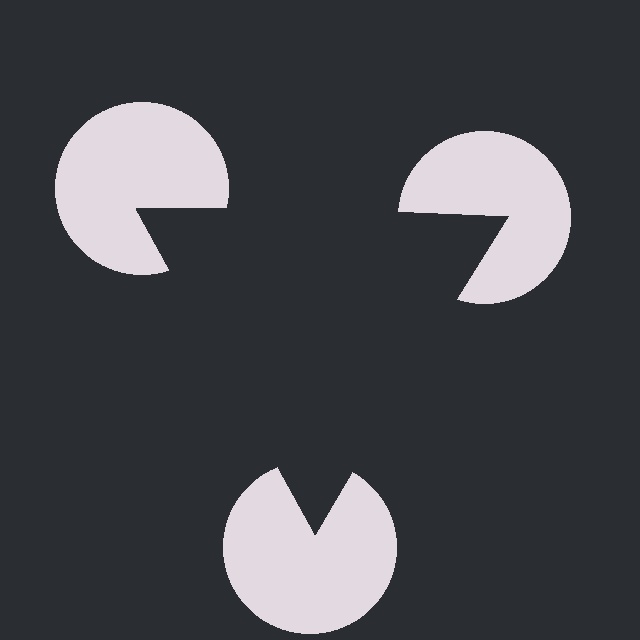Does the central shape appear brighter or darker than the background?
It typically appears slightly darker than the background, even though no actual brightness change is drawn.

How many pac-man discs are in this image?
There are 3 — one at each vertex of the illusory triangle.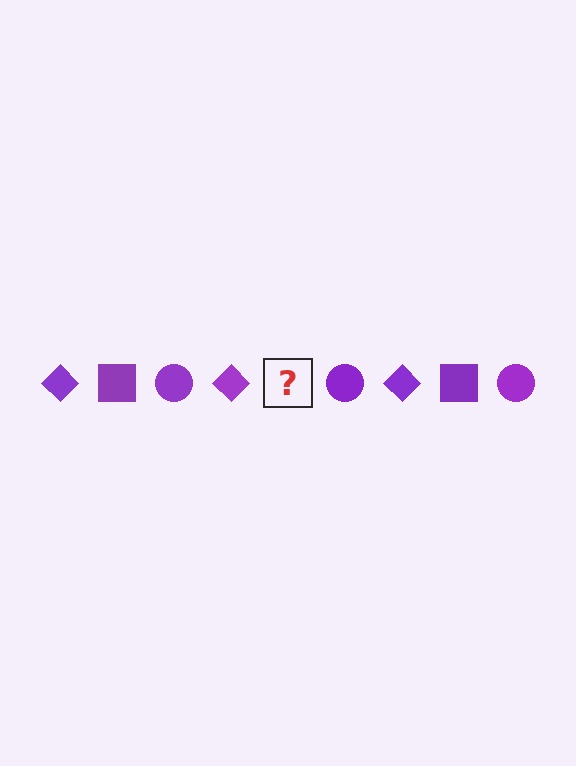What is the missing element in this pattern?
The missing element is a purple square.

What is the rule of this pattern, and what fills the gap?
The rule is that the pattern cycles through diamond, square, circle shapes in purple. The gap should be filled with a purple square.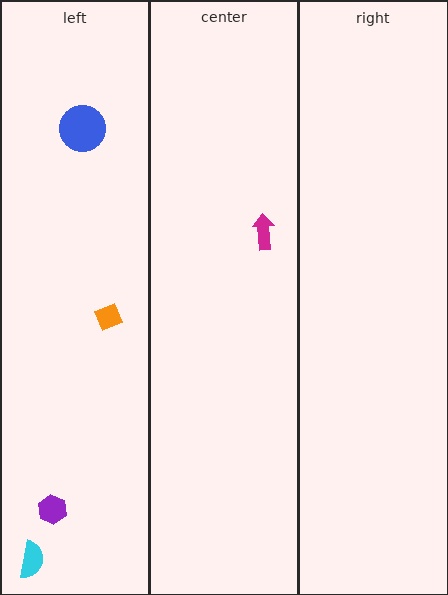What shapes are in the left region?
The blue circle, the cyan semicircle, the purple hexagon, the orange diamond.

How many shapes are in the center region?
1.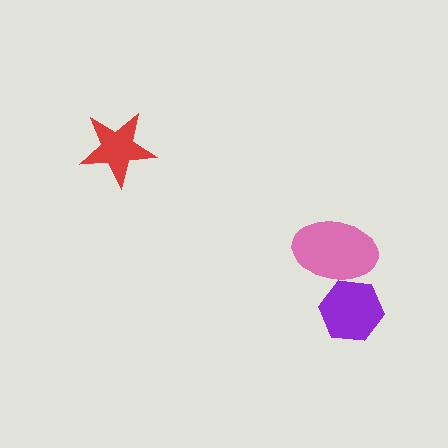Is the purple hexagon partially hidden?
Yes, it is partially covered by another shape.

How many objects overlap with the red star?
0 objects overlap with the red star.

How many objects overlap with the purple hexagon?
1 object overlaps with the purple hexagon.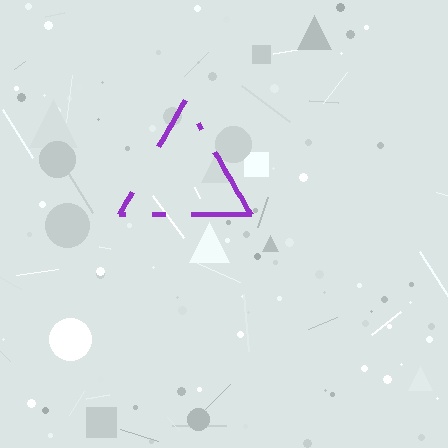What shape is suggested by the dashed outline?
The dashed outline suggests a triangle.